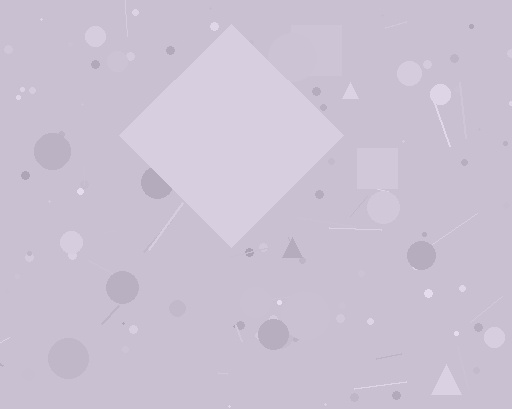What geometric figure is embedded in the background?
A diamond is embedded in the background.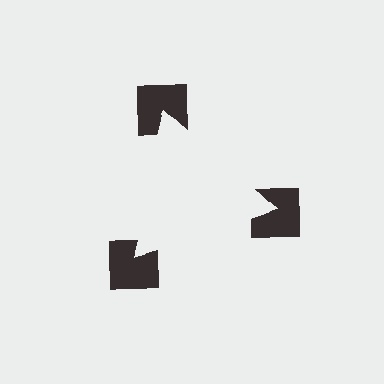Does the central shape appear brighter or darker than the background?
It typically appears slightly brighter than the background, even though no actual brightness change is drawn.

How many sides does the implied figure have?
3 sides.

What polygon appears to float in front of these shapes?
An illusory triangle — its edges are inferred from the aligned wedge cuts in the notched squares, not physically drawn.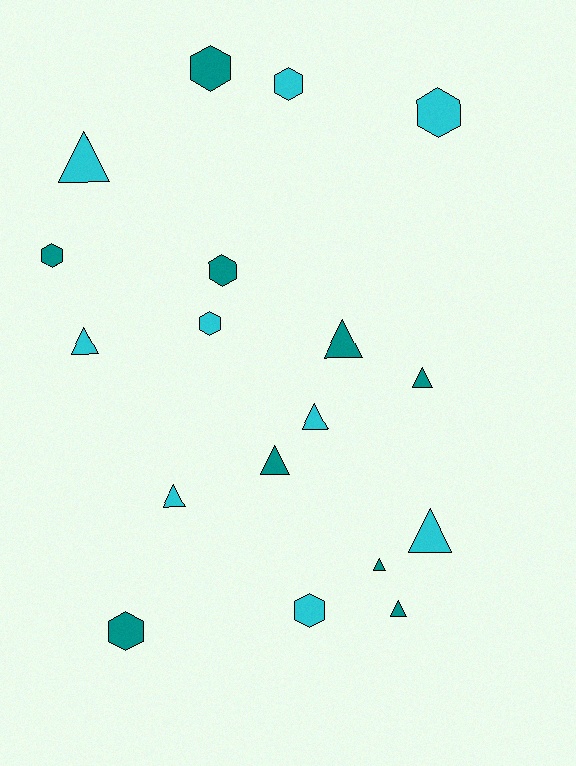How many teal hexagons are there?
There are 4 teal hexagons.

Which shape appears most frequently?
Triangle, with 10 objects.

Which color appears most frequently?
Teal, with 9 objects.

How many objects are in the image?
There are 18 objects.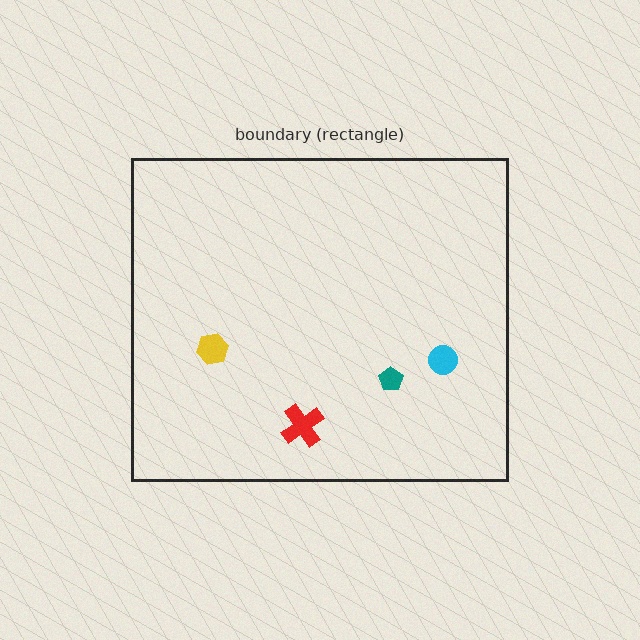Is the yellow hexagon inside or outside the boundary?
Inside.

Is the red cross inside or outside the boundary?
Inside.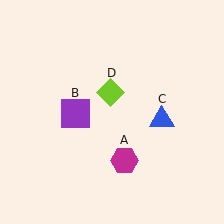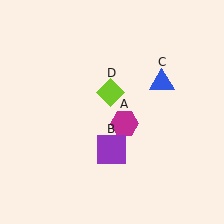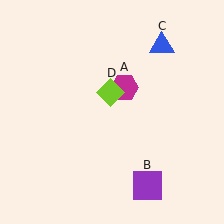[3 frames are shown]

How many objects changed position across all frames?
3 objects changed position: magenta hexagon (object A), purple square (object B), blue triangle (object C).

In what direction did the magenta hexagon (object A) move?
The magenta hexagon (object A) moved up.